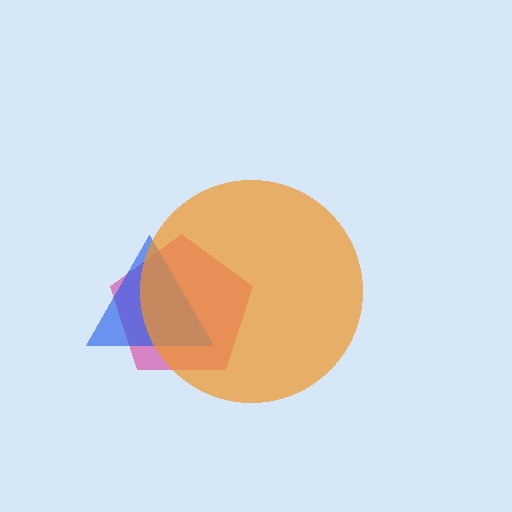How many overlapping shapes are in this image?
There are 3 overlapping shapes in the image.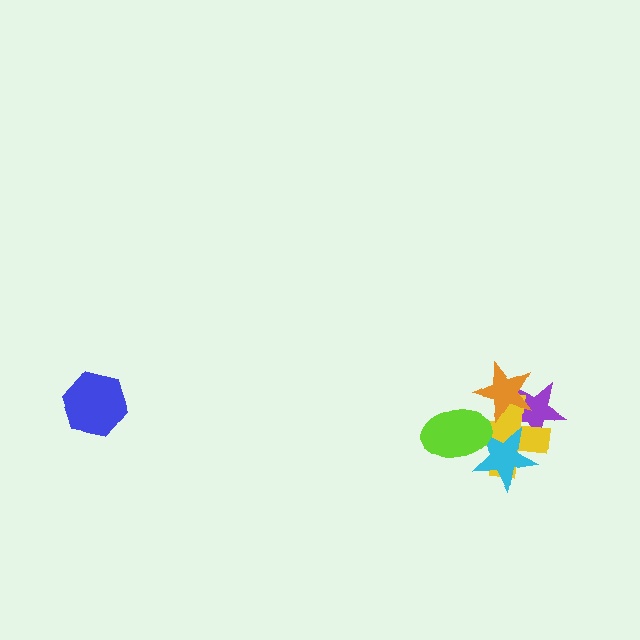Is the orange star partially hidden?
No, no other shape covers it.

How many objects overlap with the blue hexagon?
0 objects overlap with the blue hexagon.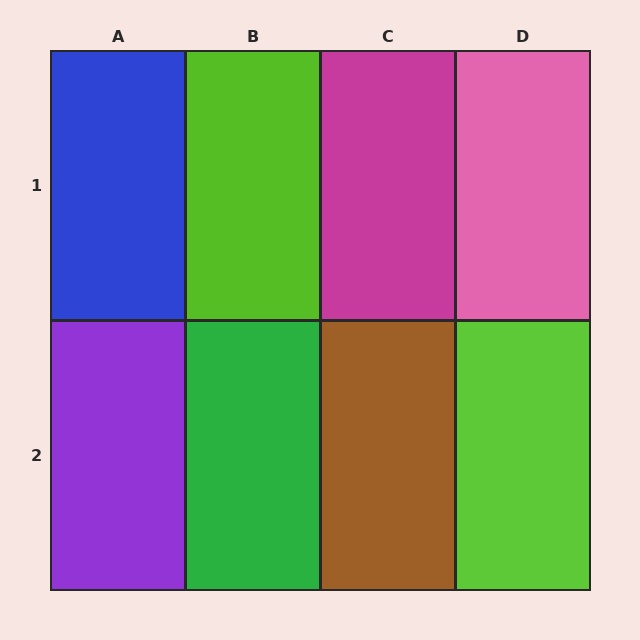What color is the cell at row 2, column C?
Brown.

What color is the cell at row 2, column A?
Purple.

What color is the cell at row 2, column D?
Lime.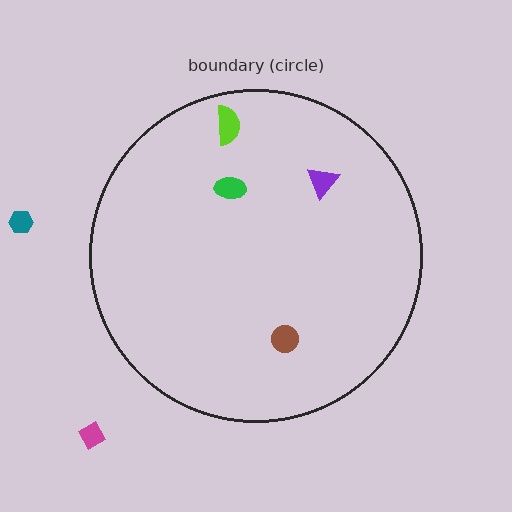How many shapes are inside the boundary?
4 inside, 2 outside.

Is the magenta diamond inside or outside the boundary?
Outside.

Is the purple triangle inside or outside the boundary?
Inside.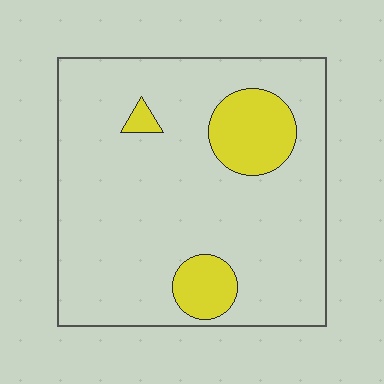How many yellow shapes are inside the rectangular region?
3.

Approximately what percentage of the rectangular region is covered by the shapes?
Approximately 15%.